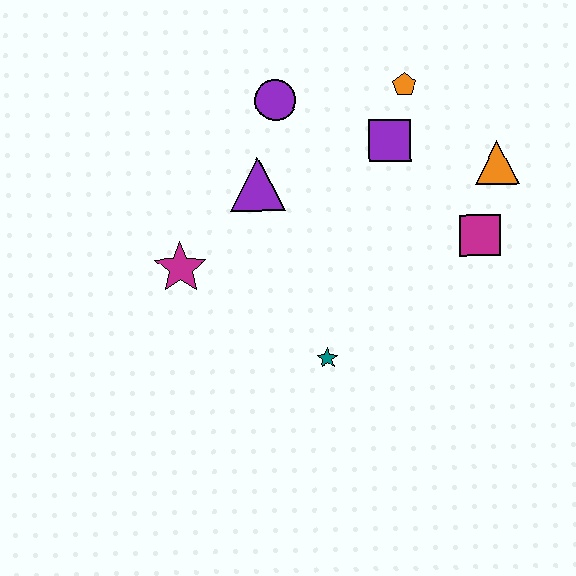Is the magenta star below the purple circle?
Yes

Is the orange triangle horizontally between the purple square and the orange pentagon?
No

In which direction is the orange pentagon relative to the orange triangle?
The orange pentagon is to the left of the orange triangle.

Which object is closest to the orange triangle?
The magenta square is closest to the orange triangle.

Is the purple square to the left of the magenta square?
Yes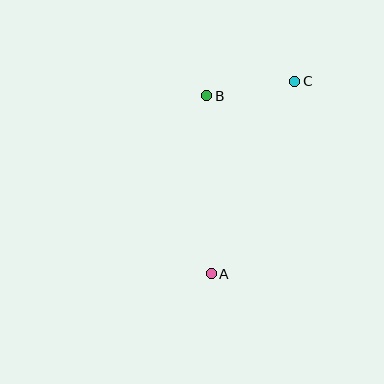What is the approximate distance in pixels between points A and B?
The distance between A and B is approximately 178 pixels.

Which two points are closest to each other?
Points B and C are closest to each other.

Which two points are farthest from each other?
Points A and C are farthest from each other.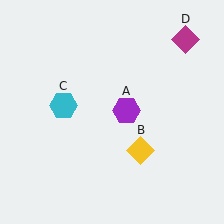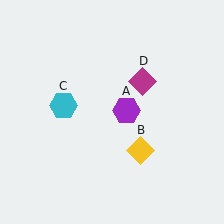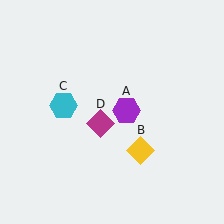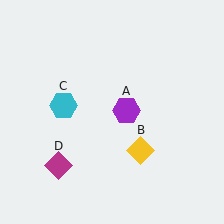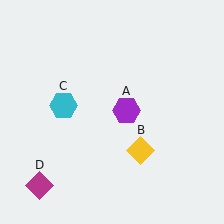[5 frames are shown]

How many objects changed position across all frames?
1 object changed position: magenta diamond (object D).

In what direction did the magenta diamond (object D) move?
The magenta diamond (object D) moved down and to the left.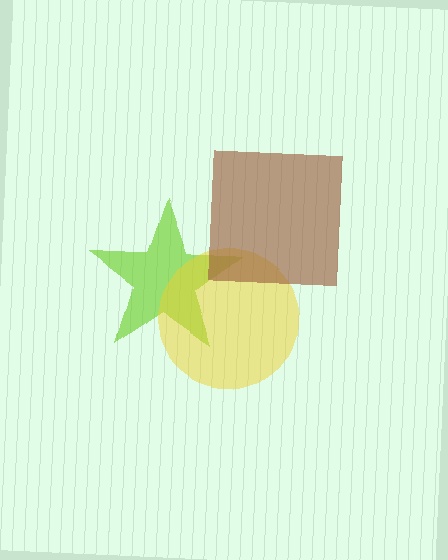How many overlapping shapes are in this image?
There are 3 overlapping shapes in the image.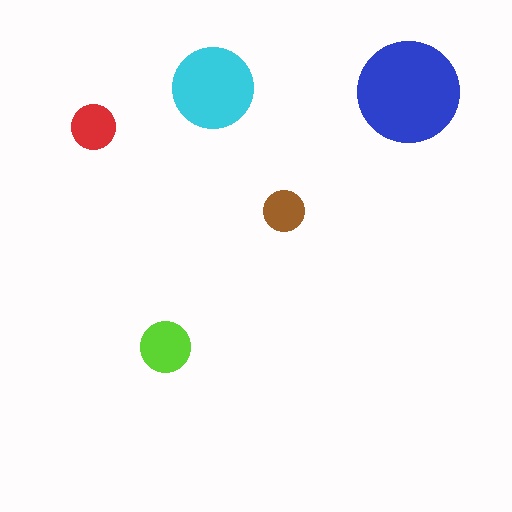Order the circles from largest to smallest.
the blue one, the cyan one, the lime one, the red one, the brown one.